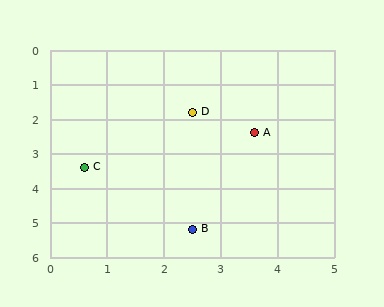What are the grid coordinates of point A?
Point A is at approximately (3.6, 2.4).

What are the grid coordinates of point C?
Point C is at approximately (0.6, 3.4).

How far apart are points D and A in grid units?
Points D and A are about 1.3 grid units apart.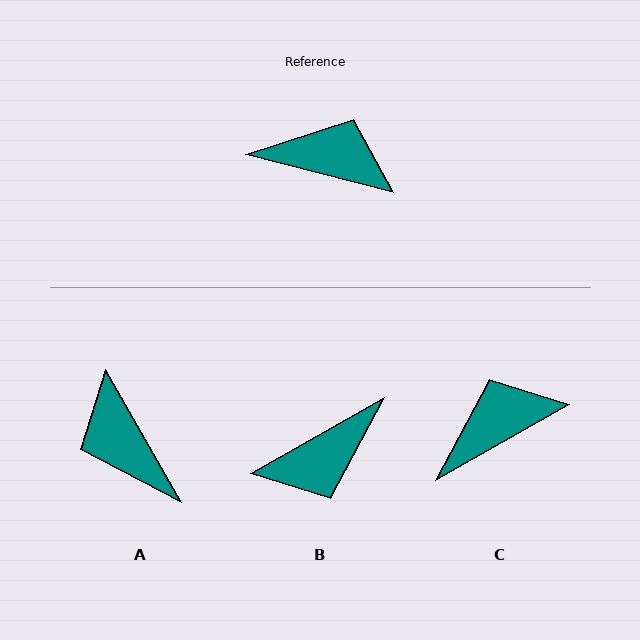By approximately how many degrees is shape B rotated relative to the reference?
Approximately 136 degrees clockwise.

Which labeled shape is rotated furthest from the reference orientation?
B, about 136 degrees away.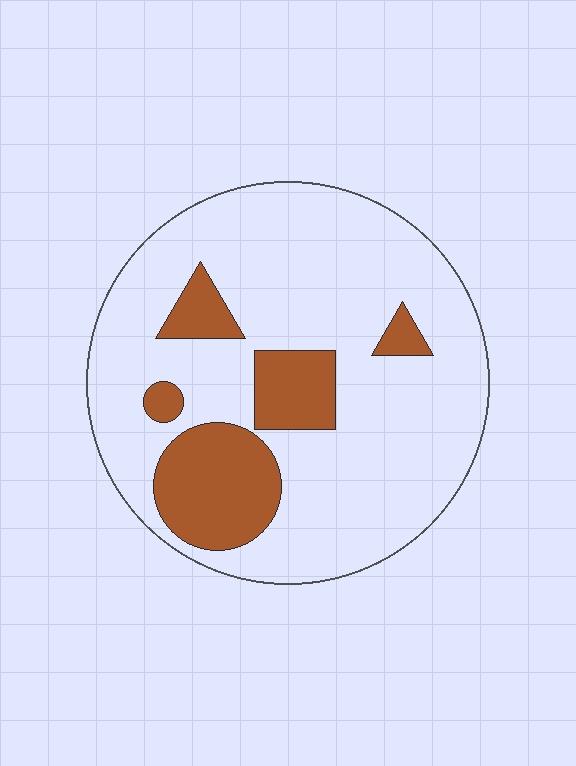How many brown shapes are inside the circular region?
5.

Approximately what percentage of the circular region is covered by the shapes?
Approximately 20%.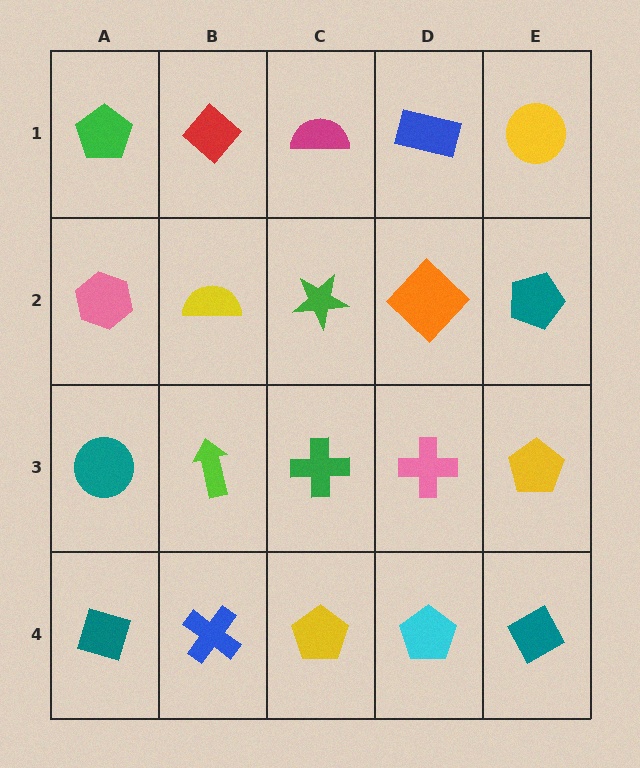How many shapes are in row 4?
5 shapes.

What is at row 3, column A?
A teal circle.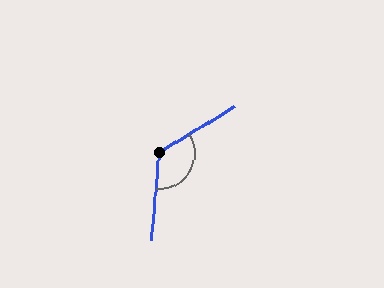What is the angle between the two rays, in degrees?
Approximately 127 degrees.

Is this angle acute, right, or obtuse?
It is obtuse.